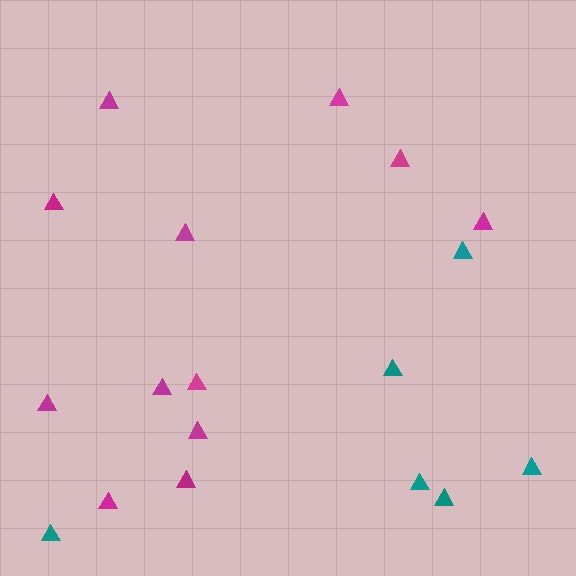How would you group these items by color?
There are 2 groups: one group of magenta triangles (12) and one group of teal triangles (6).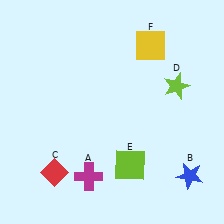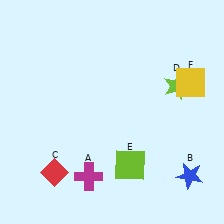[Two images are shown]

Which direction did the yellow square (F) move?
The yellow square (F) moved right.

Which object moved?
The yellow square (F) moved right.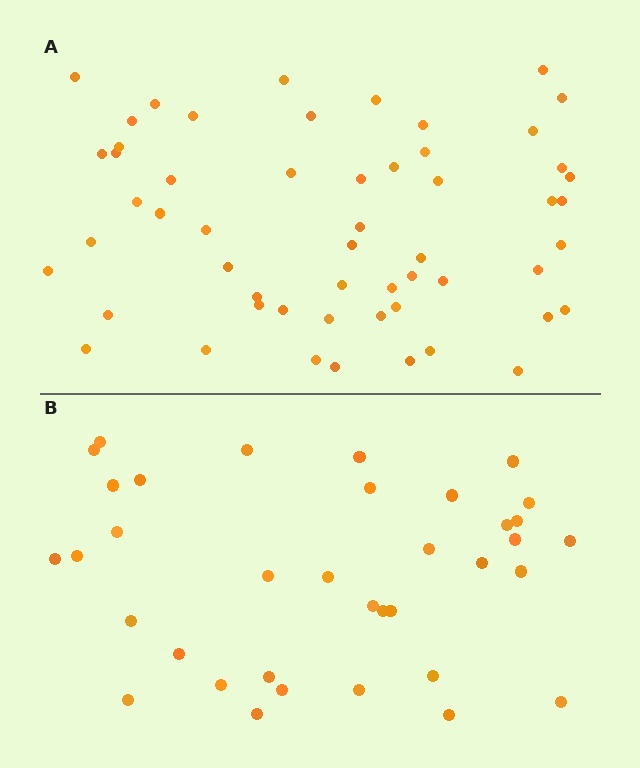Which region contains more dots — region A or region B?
Region A (the top region) has more dots.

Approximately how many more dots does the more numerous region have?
Region A has approximately 20 more dots than region B.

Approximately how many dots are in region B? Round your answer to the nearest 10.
About 40 dots. (The exact count is 36, which rounds to 40.)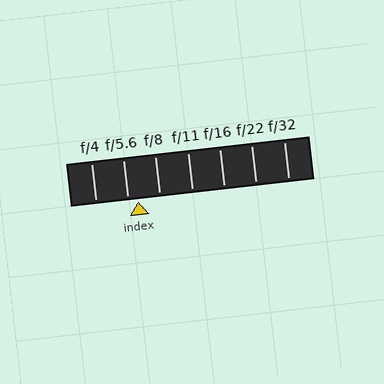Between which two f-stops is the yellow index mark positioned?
The index mark is between f/5.6 and f/8.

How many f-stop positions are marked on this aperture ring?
There are 7 f-stop positions marked.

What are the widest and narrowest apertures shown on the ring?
The widest aperture shown is f/4 and the narrowest is f/32.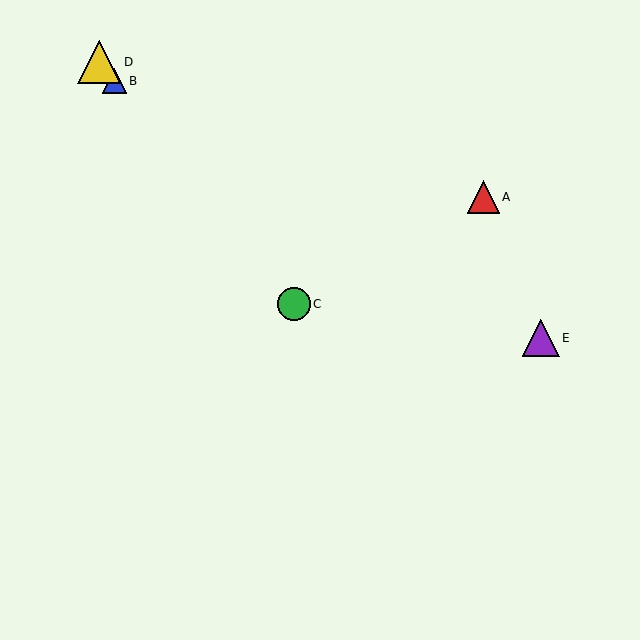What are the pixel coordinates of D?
Object D is at (99, 62).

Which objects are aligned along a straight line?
Objects B, C, D are aligned along a straight line.